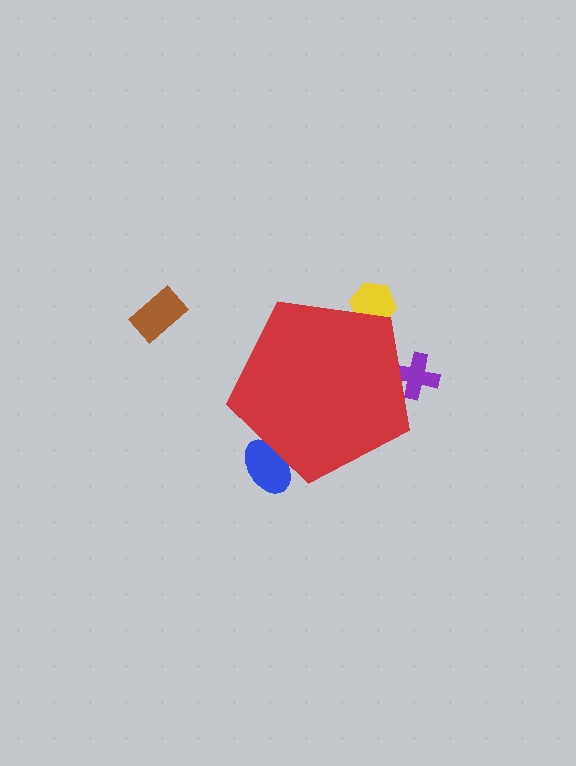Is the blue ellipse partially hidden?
Yes, the blue ellipse is partially hidden behind the red pentagon.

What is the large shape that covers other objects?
A red pentagon.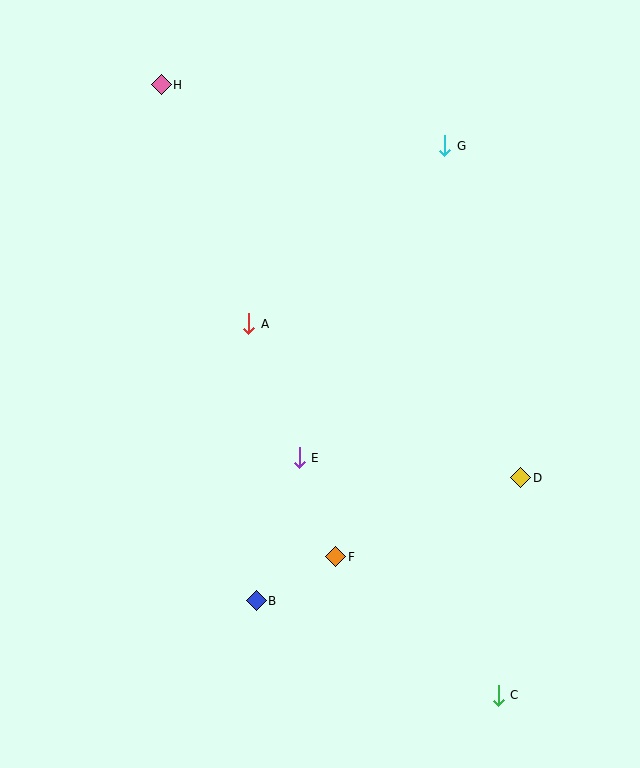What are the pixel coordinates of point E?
Point E is at (299, 458).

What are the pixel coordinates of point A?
Point A is at (249, 324).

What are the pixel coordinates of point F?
Point F is at (336, 557).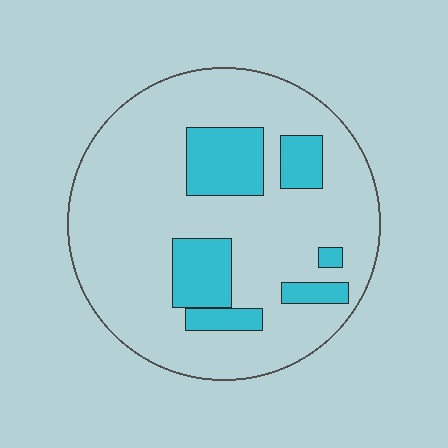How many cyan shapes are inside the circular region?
6.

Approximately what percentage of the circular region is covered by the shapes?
Approximately 20%.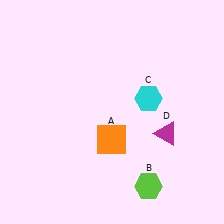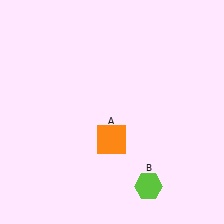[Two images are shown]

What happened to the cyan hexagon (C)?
The cyan hexagon (C) was removed in Image 2. It was in the top-right area of Image 1.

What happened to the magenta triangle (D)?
The magenta triangle (D) was removed in Image 2. It was in the bottom-right area of Image 1.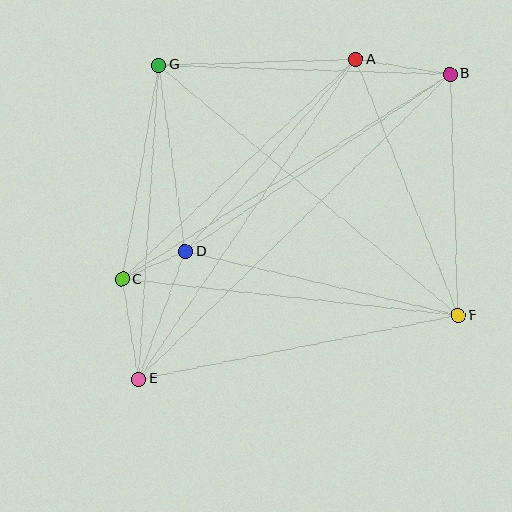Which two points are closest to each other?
Points C and D are closest to each other.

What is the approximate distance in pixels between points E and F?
The distance between E and F is approximately 326 pixels.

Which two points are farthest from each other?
Points B and E are farthest from each other.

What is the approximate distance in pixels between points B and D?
The distance between B and D is approximately 319 pixels.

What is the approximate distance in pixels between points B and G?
The distance between B and G is approximately 291 pixels.